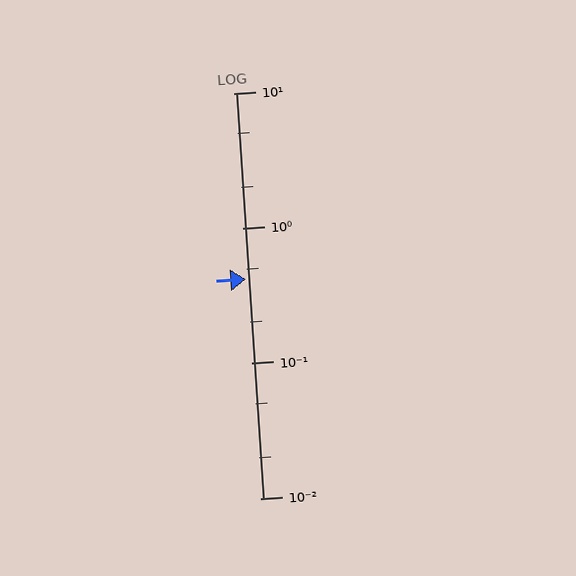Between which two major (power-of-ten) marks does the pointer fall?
The pointer is between 0.1 and 1.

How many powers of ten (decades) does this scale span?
The scale spans 3 decades, from 0.01 to 10.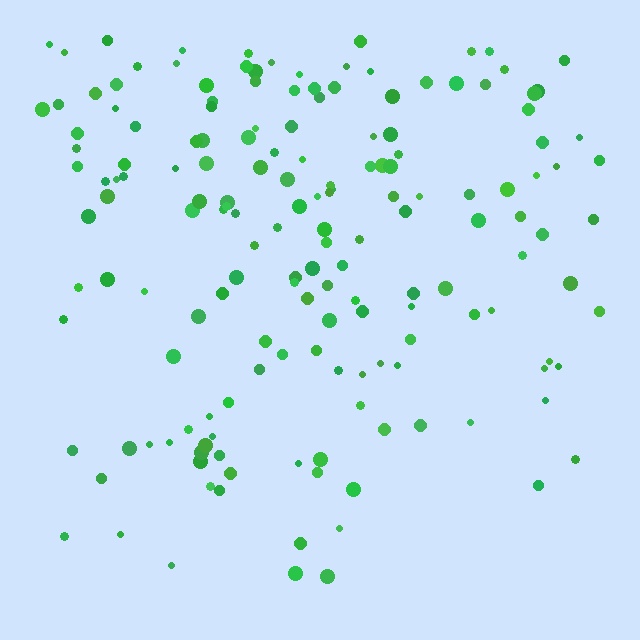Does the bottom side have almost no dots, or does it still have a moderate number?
Still a moderate number, just noticeably fewer than the top.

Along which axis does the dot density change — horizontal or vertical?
Vertical.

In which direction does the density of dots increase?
From bottom to top, with the top side densest.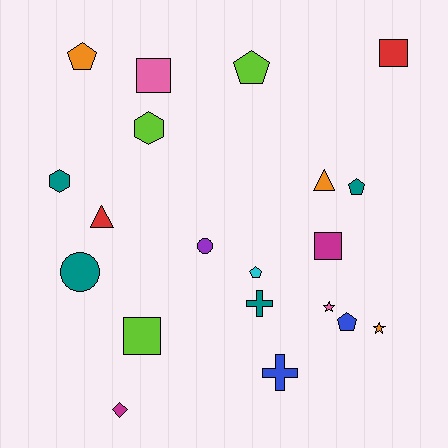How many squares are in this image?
There are 4 squares.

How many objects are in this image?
There are 20 objects.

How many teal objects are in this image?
There are 4 teal objects.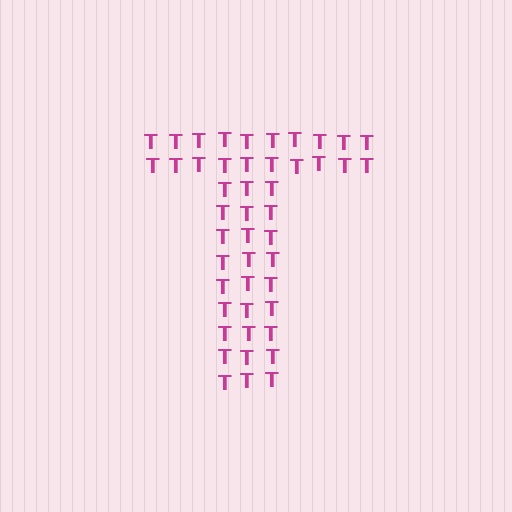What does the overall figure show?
The overall figure shows the letter T.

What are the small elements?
The small elements are letter T's.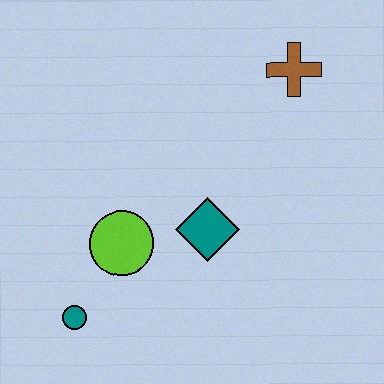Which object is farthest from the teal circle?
The brown cross is farthest from the teal circle.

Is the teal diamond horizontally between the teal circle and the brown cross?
Yes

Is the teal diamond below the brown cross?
Yes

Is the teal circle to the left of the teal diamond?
Yes